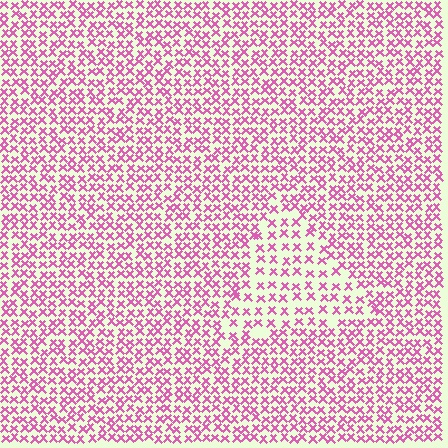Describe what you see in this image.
The image contains small pink elements arranged at two different densities. A triangle-shaped region is visible where the elements are less densely packed than the surrounding area.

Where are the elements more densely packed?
The elements are more densely packed outside the triangle boundary.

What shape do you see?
I see a triangle.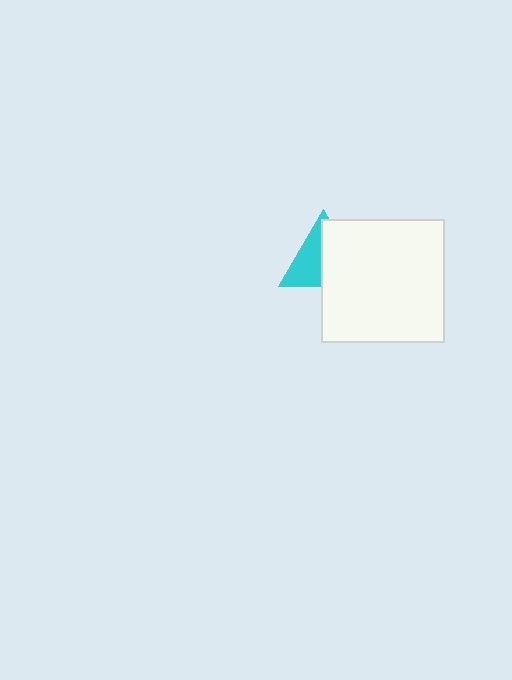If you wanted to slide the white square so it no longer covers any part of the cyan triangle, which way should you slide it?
Slide it right — that is the most direct way to separate the two shapes.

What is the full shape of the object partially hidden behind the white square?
The partially hidden object is a cyan triangle.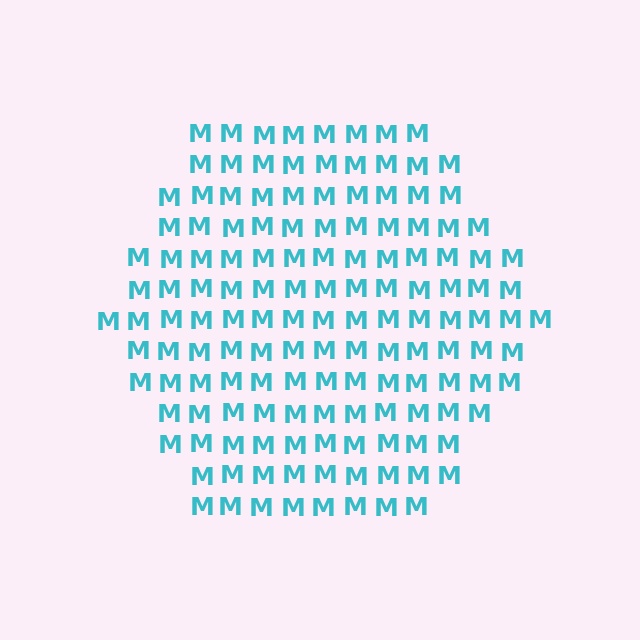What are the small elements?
The small elements are letter M's.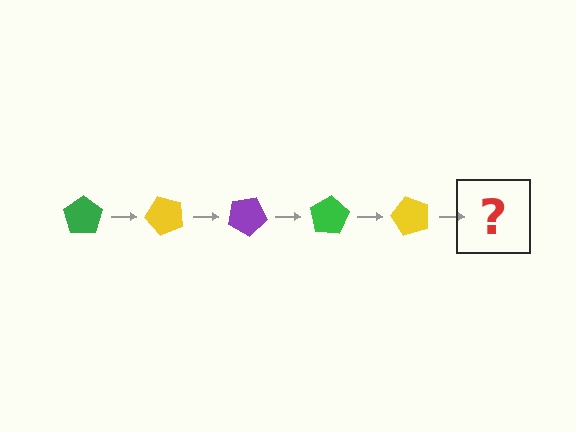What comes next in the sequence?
The next element should be a purple pentagon, rotated 250 degrees from the start.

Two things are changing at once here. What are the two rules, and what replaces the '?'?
The two rules are that it rotates 50 degrees each step and the color cycles through green, yellow, and purple. The '?' should be a purple pentagon, rotated 250 degrees from the start.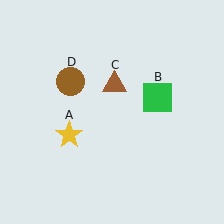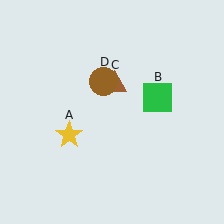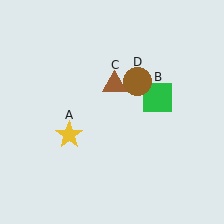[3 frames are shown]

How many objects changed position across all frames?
1 object changed position: brown circle (object D).